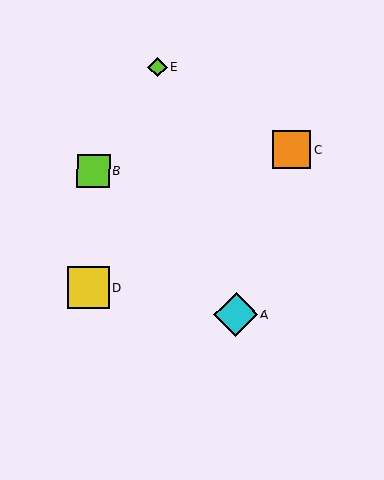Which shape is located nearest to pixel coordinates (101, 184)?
The lime square (labeled B) at (93, 171) is nearest to that location.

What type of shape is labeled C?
Shape C is an orange square.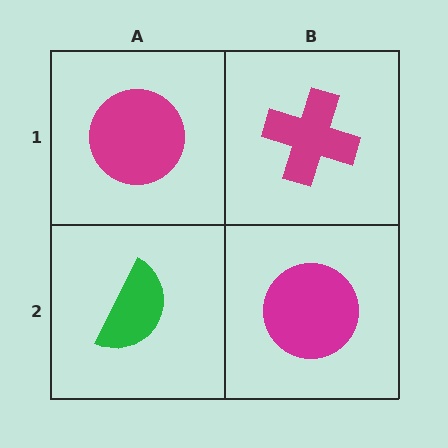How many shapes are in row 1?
2 shapes.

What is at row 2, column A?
A green semicircle.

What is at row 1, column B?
A magenta cross.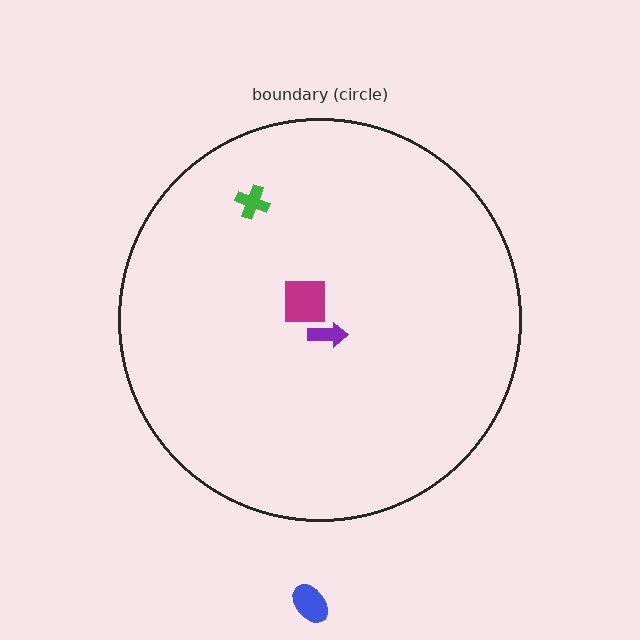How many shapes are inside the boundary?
3 inside, 1 outside.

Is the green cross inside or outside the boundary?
Inside.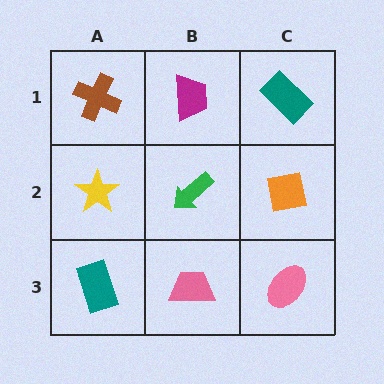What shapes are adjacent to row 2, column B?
A magenta trapezoid (row 1, column B), a pink trapezoid (row 3, column B), a yellow star (row 2, column A), an orange square (row 2, column C).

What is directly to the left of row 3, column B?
A teal rectangle.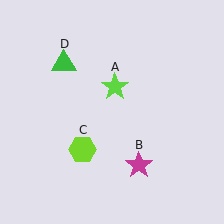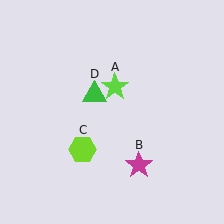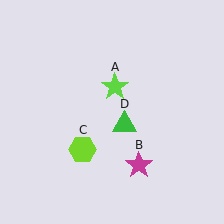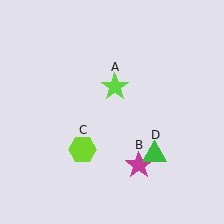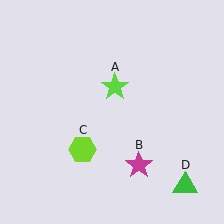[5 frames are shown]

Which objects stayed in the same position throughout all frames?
Lime star (object A) and magenta star (object B) and lime hexagon (object C) remained stationary.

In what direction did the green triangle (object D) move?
The green triangle (object D) moved down and to the right.